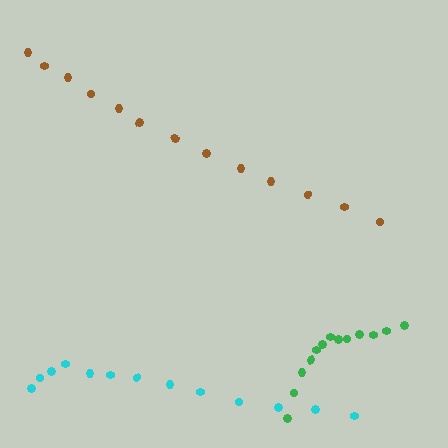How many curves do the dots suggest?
There are 3 distinct paths.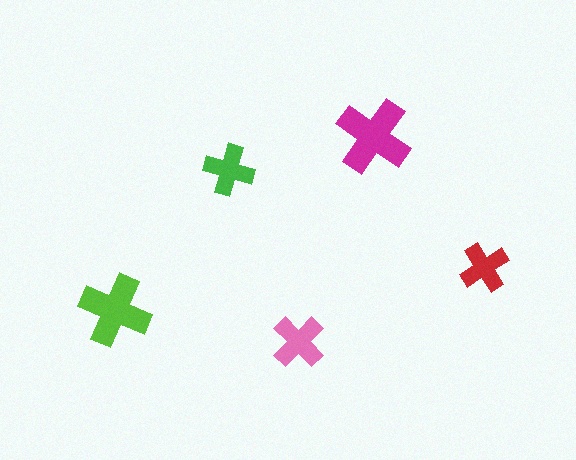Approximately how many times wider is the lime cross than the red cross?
About 1.5 times wider.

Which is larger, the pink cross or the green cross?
The pink one.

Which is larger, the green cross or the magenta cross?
The magenta one.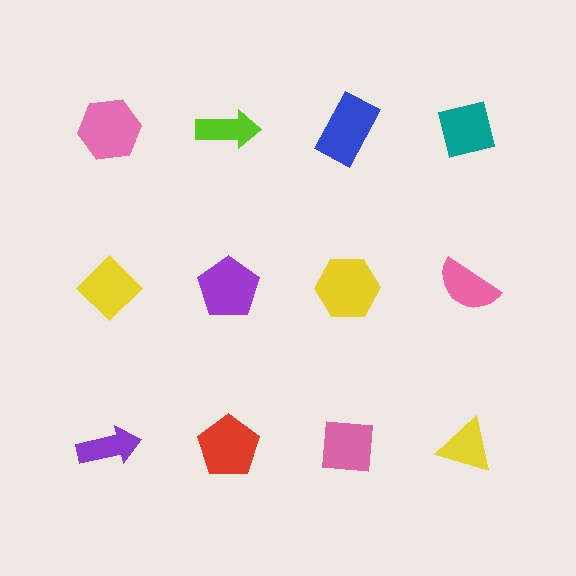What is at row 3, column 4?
A yellow triangle.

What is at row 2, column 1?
A yellow diamond.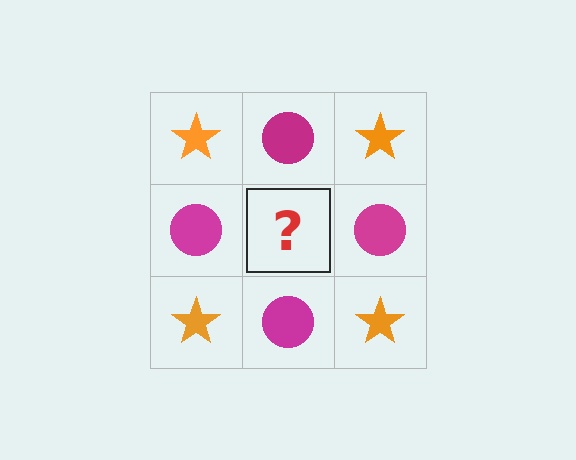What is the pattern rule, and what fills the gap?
The rule is that it alternates orange star and magenta circle in a checkerboard pattern. The gap should be filled with an orange star.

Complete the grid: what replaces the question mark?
The question mark should be replaced with an orange star.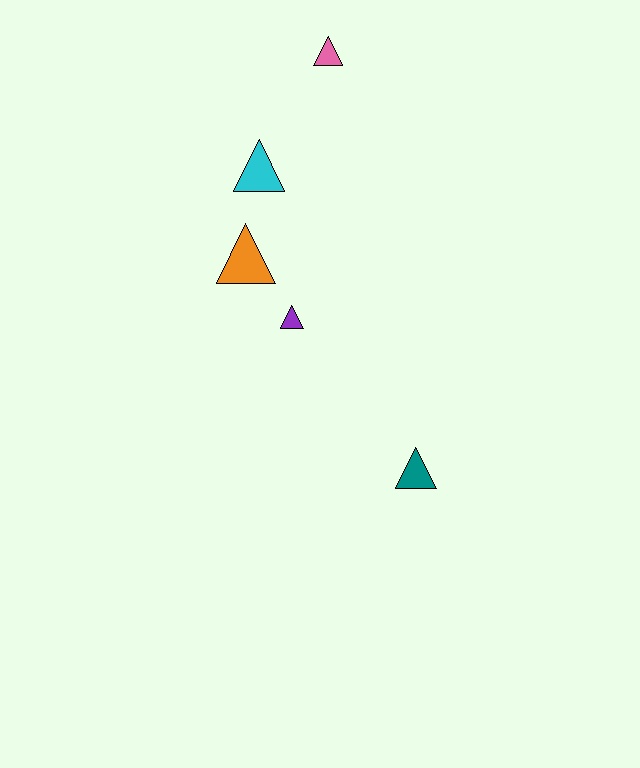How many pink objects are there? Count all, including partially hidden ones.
There is 1 pink object.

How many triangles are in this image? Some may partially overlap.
There are 5 triangles.